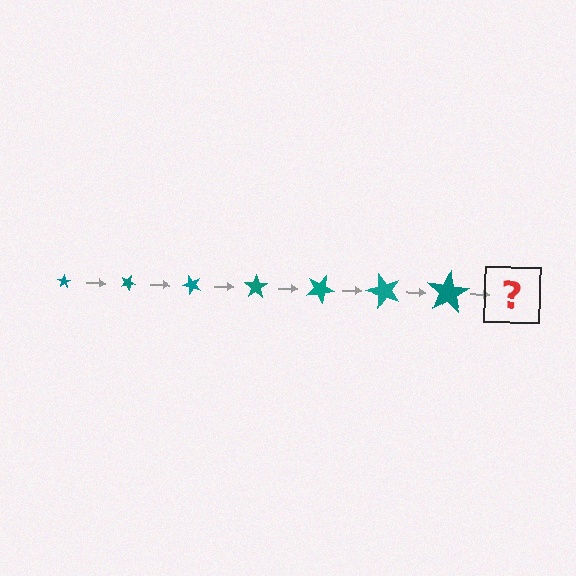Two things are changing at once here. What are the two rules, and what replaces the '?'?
The two rules are that the star grows larger each step and it rotates 25 degrees each step. The '?' should be a star, larger than the previous one and rotated 175 degrees from the start.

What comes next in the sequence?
The next element should be a star, larger than the previous one and rotated 175 degrees from the start.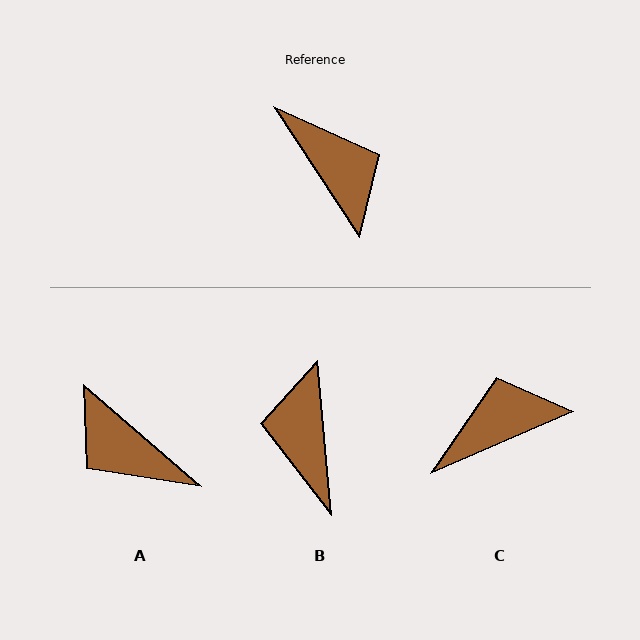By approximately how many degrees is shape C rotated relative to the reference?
Approximately 80 degrees counter-clockwise.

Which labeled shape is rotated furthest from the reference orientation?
A, about 164 degrees away.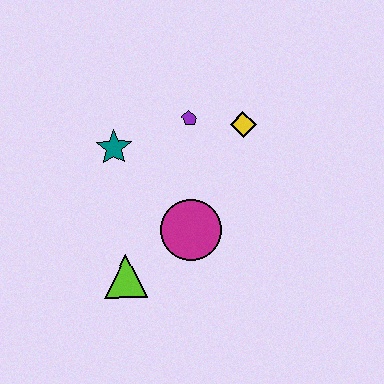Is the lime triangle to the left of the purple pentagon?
Yes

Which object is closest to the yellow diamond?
The purple pentagon is closest to the yellow diamond.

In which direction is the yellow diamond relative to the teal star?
The yellow diamond is to the right of the teal star.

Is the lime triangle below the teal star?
Yes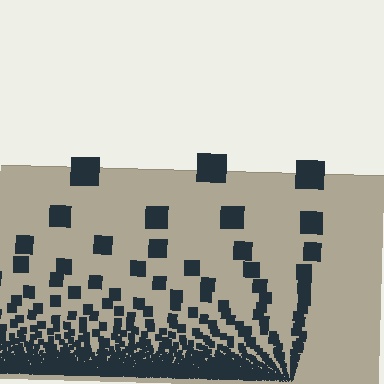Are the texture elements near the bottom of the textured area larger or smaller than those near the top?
Smaller. The gradient is inverted — elements near the bottom are smaller and denser.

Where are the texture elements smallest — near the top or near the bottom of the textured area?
Near the bottom.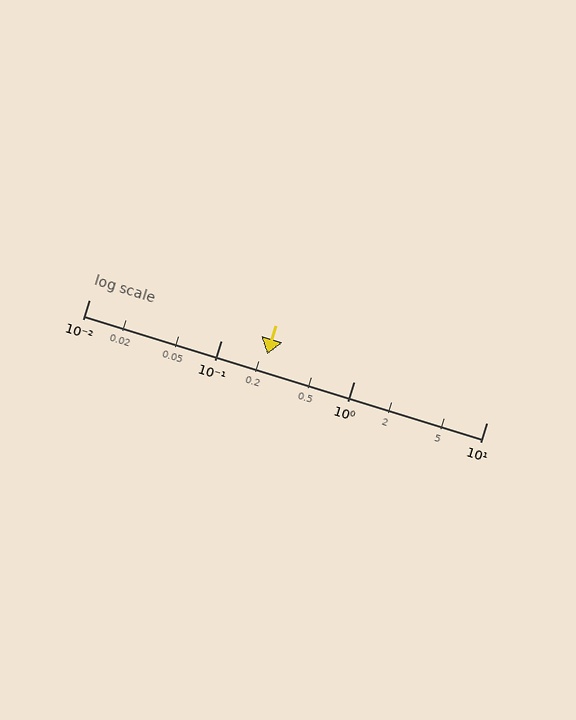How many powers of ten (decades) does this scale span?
The scale spans 3 decades, from 0.01 to 10.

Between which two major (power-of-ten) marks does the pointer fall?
The pointer is between 0.1 and 1.